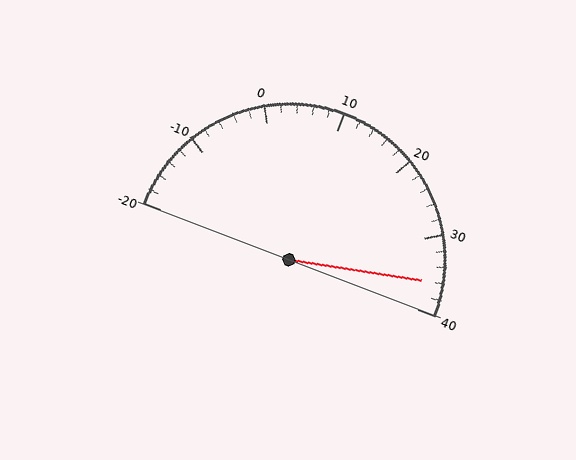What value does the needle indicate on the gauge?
The needle indicates approximately 36.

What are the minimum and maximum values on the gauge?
The gauge ranges from -20 to 40.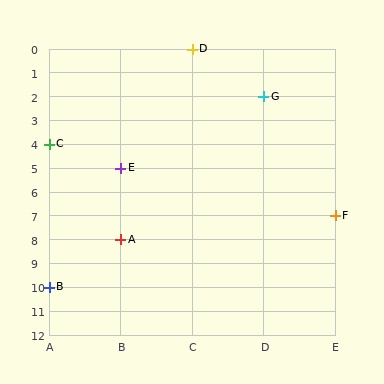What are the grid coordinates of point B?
Point B is at grid coordinates (A, 10).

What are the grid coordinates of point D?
Point D is at grid coordinates (C, 0).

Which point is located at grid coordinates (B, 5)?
Point E is at (B, 5).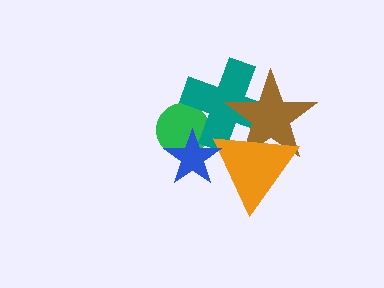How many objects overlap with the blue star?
3 objects overlap with the blue star.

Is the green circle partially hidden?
Yes, it is partially covered by another shape.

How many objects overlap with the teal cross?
4 objects overlap with the teal cross.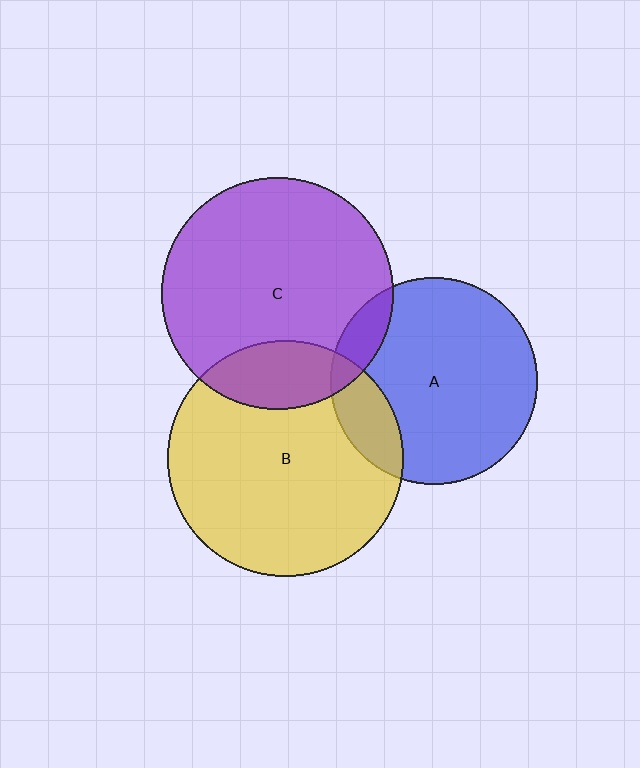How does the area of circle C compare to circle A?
Approximately 1.3 times.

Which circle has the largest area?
Circle B (yellow).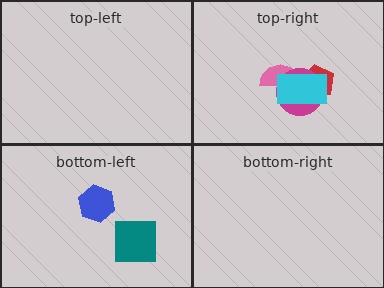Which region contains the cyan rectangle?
The top-right region.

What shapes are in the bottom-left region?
The blue hexagon, the teal square.